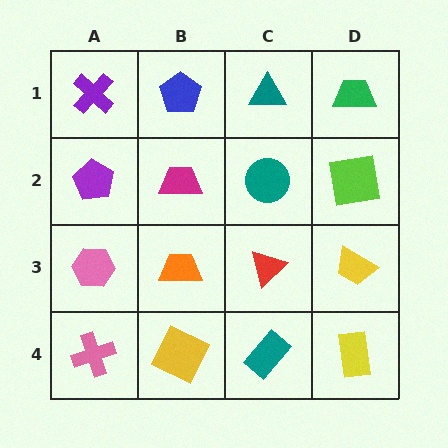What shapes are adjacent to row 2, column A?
A purple cross (row 1, column A), a pink hexagon (row 3, column A), a magenta trapezoid (row 2, column B).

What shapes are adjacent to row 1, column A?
A purple pentagon (row 2, column A), a blue pentagon (row 1, column B).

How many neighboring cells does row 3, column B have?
4.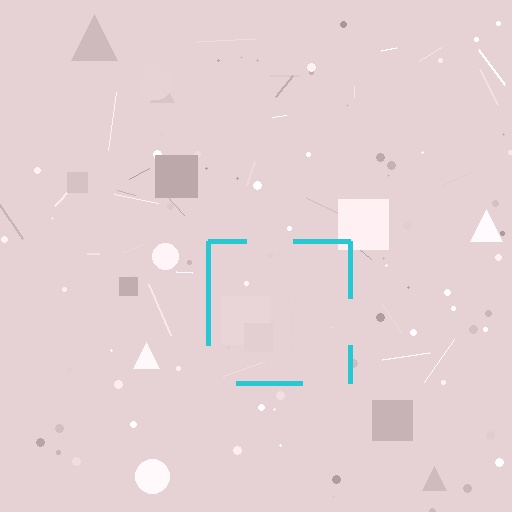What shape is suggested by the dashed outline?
The dashed outline suggests a square.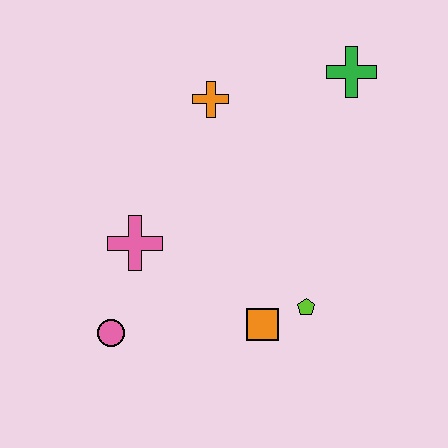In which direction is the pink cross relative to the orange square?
The pink cross is to the left of the orange square.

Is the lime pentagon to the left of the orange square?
No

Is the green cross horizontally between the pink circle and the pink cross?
No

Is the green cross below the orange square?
No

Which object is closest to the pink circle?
The pink cross is closest to the pink circle.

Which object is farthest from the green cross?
The pink circle is farthest from the green cross.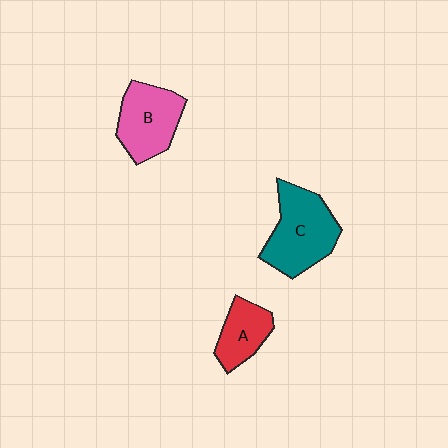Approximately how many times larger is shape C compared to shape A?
Approximately 1.8 times.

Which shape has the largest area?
Shape C (teal).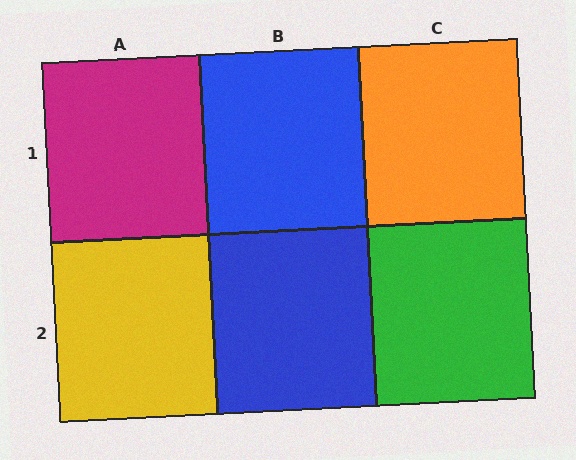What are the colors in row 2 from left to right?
Yellow, blue, green.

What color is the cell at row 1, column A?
Magenta.